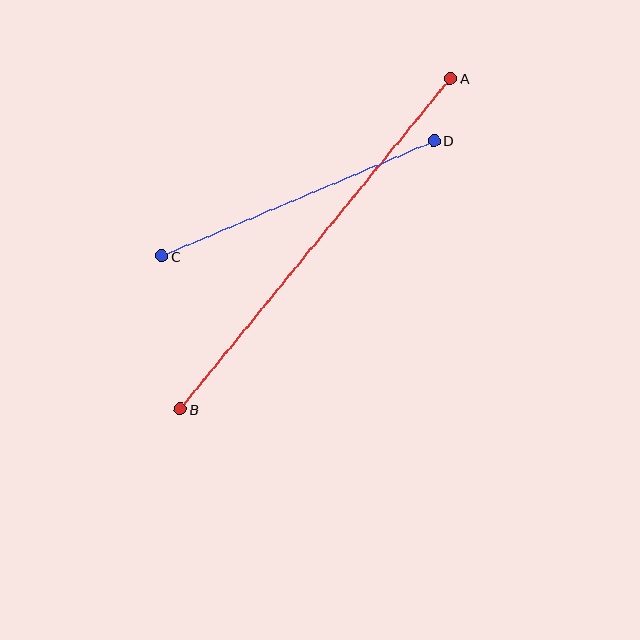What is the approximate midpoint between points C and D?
The midpoint is at approximately (298, 198) pixels.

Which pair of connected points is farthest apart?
Points A and B are farthest apart.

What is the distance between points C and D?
The distance is approximately 296 pixels.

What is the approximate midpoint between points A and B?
The midpoint is at approximately (315, 244) pixels.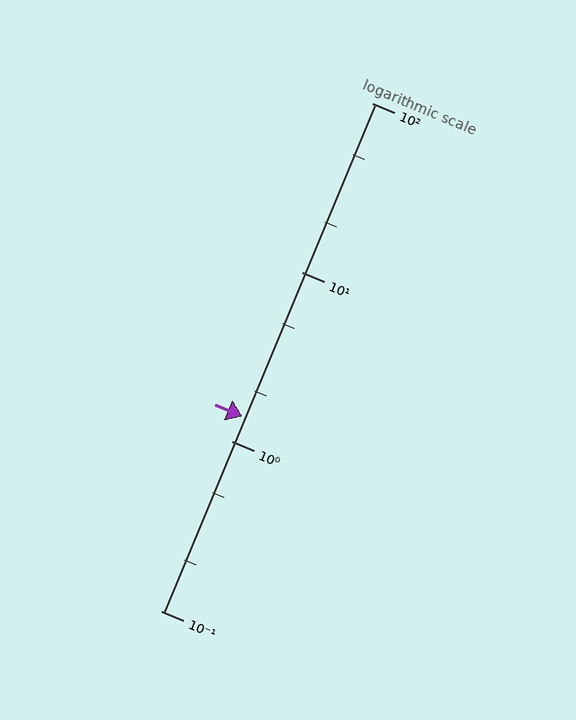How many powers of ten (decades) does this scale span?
The scale spans 3 decades, from 0.1 to 100.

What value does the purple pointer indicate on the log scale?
The pointer indicates approximately 1.4.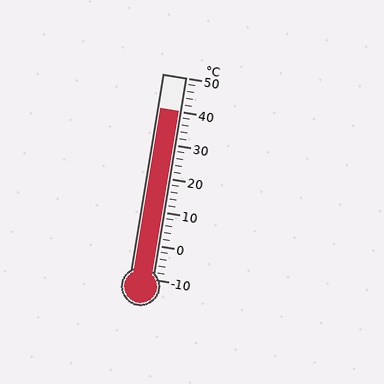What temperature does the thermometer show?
The thermometer shows approximately 40°C.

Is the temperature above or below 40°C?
The temperature is at 40°C.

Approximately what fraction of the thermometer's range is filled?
The thermometer is filled to approximately 85% of its range.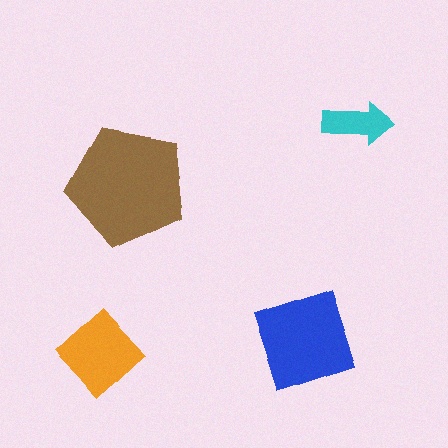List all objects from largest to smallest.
The brown pentagon, the blue square, the orange diamond, the cyan arrow.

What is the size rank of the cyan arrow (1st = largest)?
4th.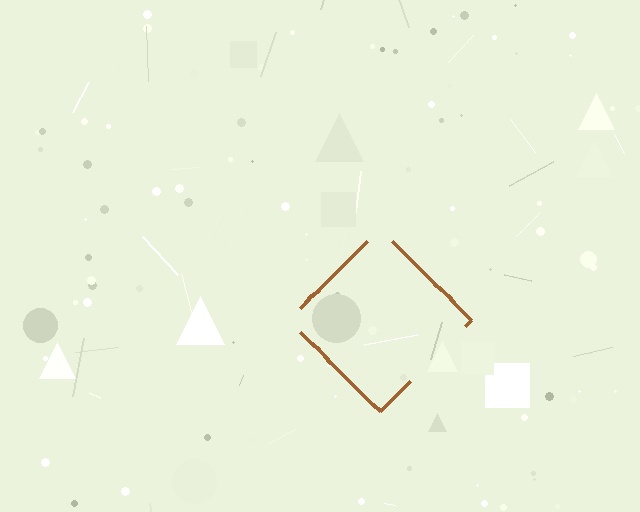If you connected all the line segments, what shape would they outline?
They would outline a diamond.